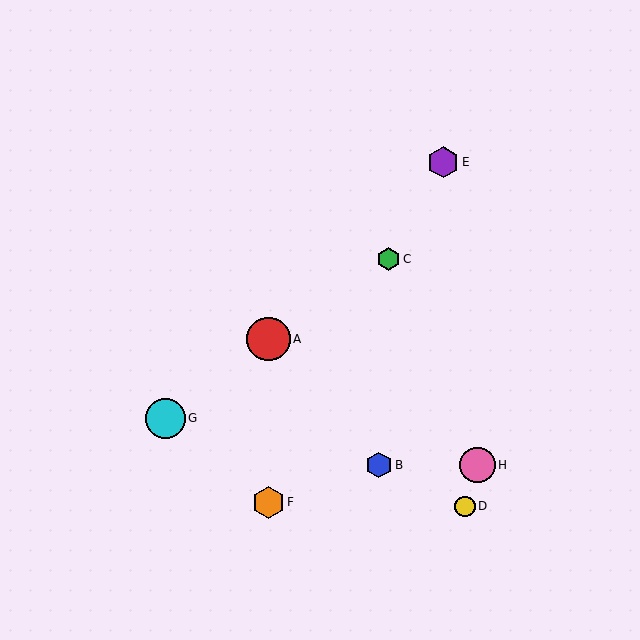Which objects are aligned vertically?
Objects A, F are aligned vertically.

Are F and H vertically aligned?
No, F is at x≈269 and H is at x≈477.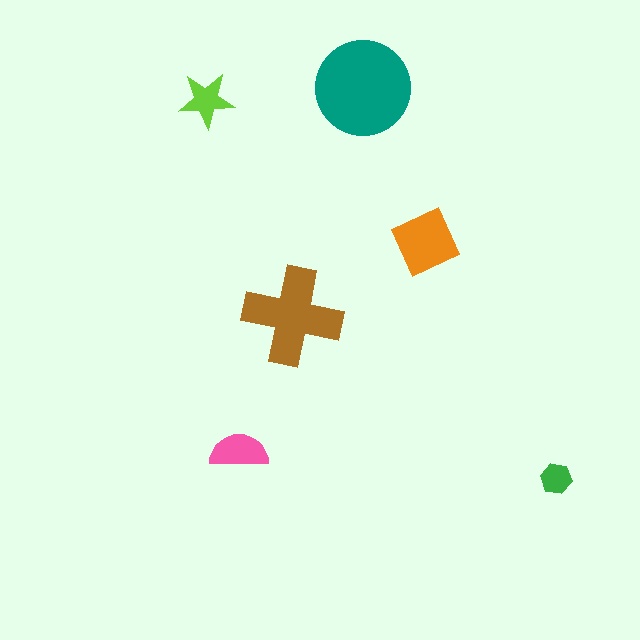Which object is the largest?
The teal circle.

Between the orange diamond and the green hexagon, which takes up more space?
The orange diamond.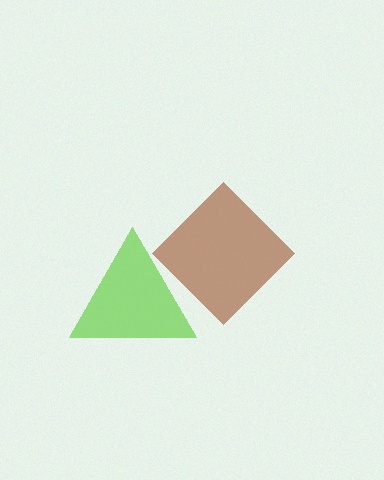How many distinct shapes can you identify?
There are 2 distinct shapes: a lime triangle, a brown diamond.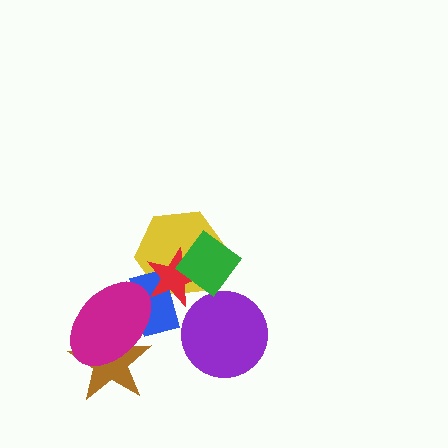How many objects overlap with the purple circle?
0 objects overlap with the purple circle.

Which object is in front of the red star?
The green diamond is in front of the red star.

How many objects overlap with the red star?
3 objects overlap with the red star.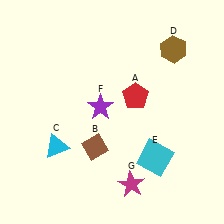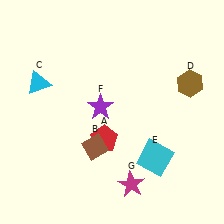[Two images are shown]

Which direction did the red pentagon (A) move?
The red pentagon (A) moved down.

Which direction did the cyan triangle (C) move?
The cyan triangle (C) moved up.